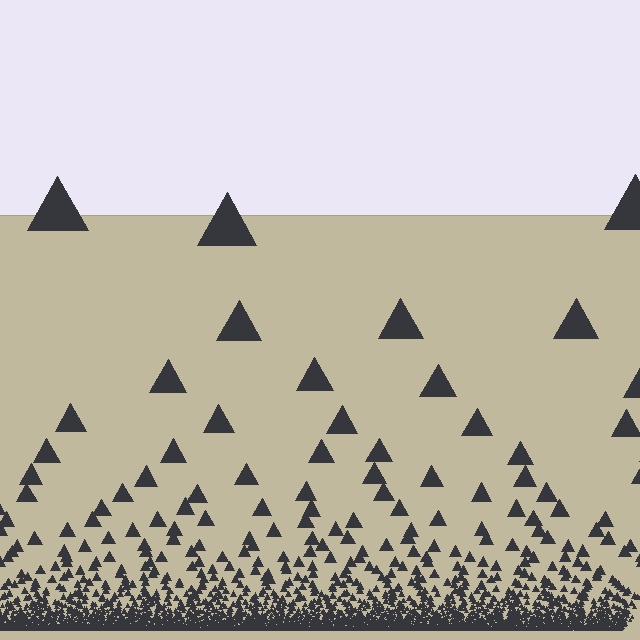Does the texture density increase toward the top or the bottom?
Density increases toward the bottom.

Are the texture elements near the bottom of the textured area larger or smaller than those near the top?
Smaller. The gradient is inverted — elements near the bottom are smaller and denser.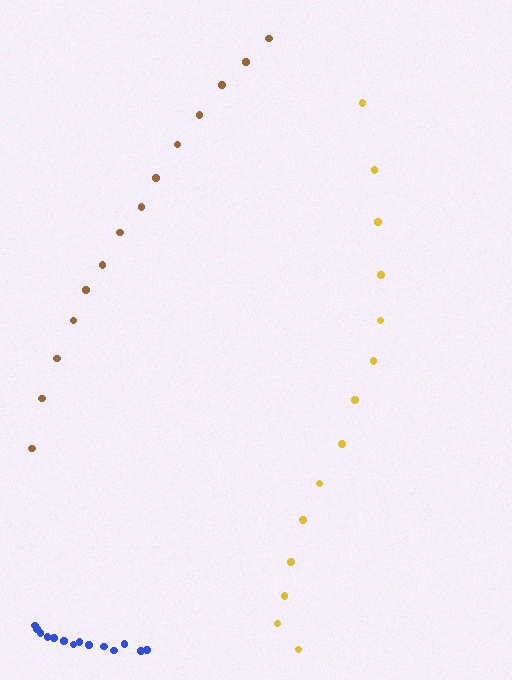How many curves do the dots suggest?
There are 3 distinct paths.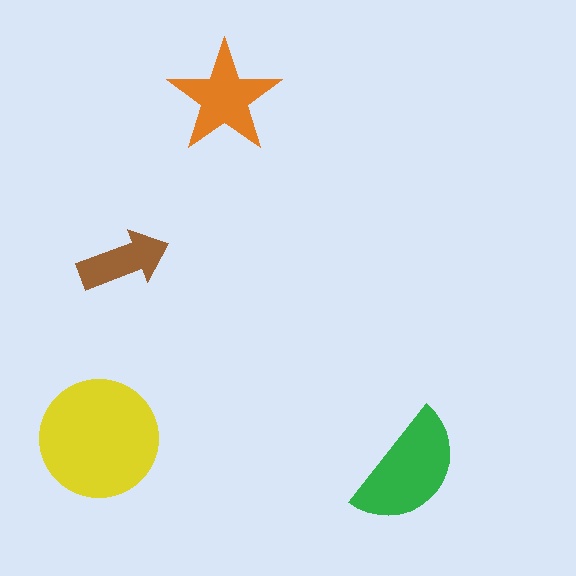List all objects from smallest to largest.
The brown arrow, the orange star, the green semicircle, the yellow circle.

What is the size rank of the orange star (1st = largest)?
3rd.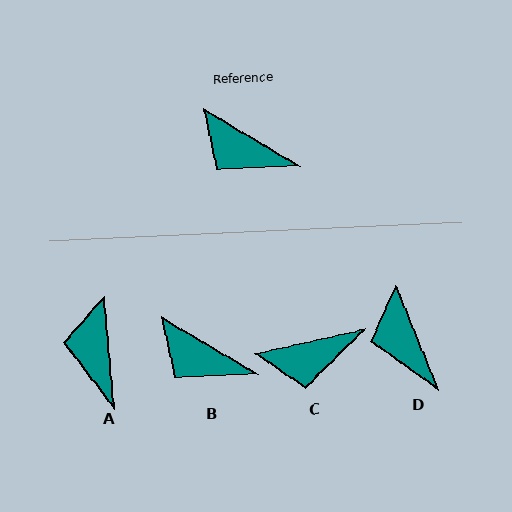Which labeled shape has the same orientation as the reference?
B.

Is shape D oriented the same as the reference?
No, it is off by about 38 degrees.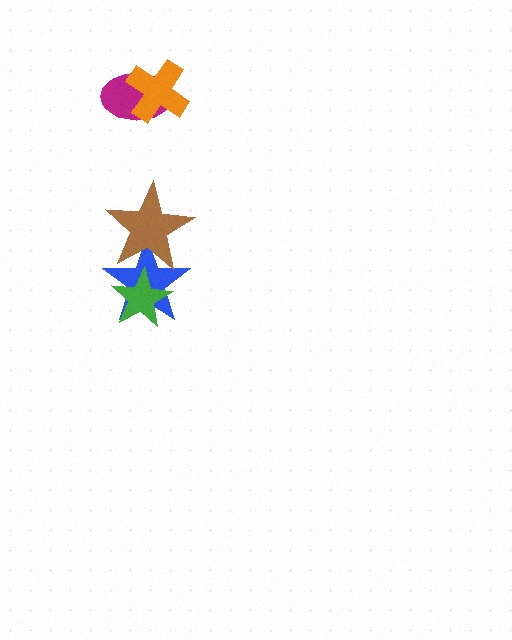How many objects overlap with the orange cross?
1 object overlaps with the orange cross.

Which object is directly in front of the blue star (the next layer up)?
The brown star is directly in front of the blue star.